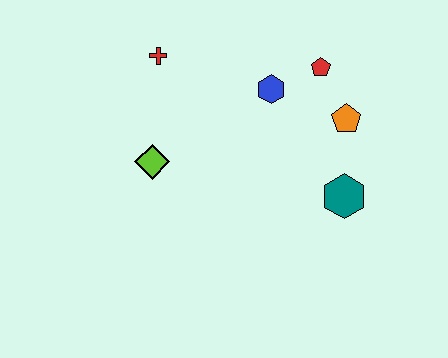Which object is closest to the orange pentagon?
The red pentagon is closest to the orange pentagon.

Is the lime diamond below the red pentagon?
Yes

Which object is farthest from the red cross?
The teal hexagon is farthest from the red cross.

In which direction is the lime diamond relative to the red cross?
The lime diamond is below the red cross.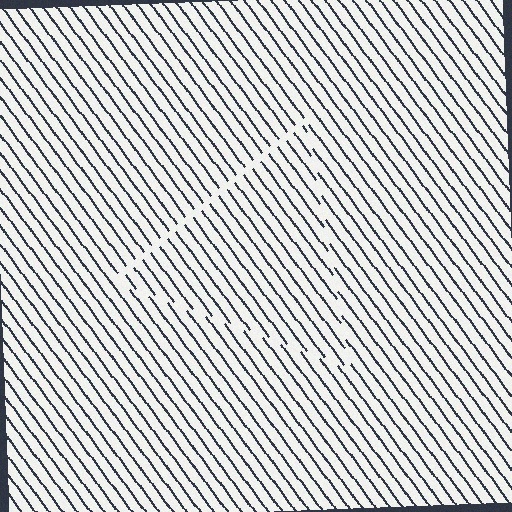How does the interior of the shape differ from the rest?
The interior of the shape contains the same grating, shifted by half a period — the contour is defined by the phase discontinuity where line-ends from the inner and outer gratings abut.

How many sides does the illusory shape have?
3 sides — the line-ends trace a triangle.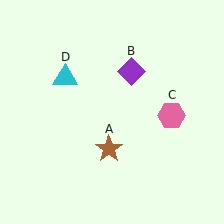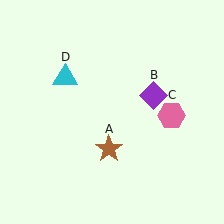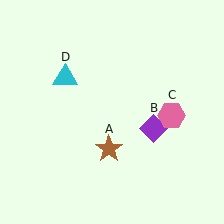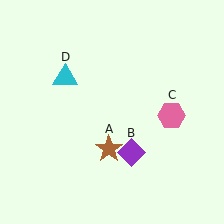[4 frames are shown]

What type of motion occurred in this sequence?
The purple diamond (object B) rotated clockwise around the center of the scene.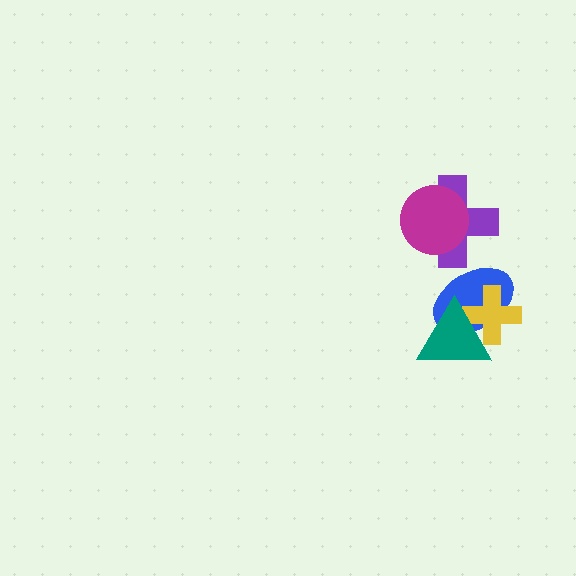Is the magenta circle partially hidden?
No, no other shape covers it.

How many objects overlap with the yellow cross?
2 objects overlap with the yellow cross.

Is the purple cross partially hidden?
Yes, it is partially covered by another shape.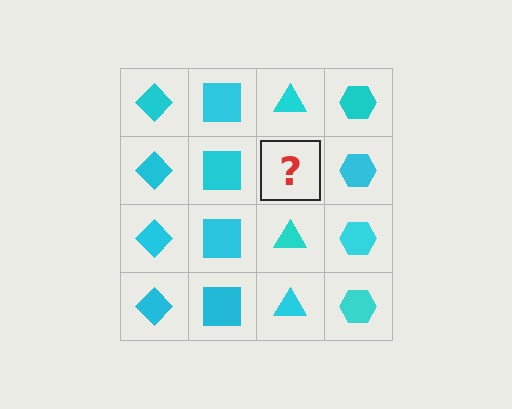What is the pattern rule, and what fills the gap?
The rule is that each column has a consistent shape. The gap should be filled with a cyan triangle.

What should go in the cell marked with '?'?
The missing cell should contain a cyan triangle.